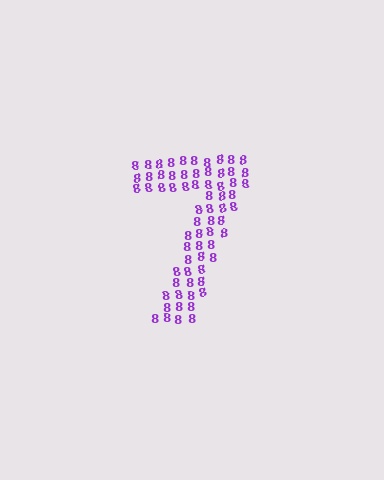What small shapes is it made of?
It is made of small digit 8's.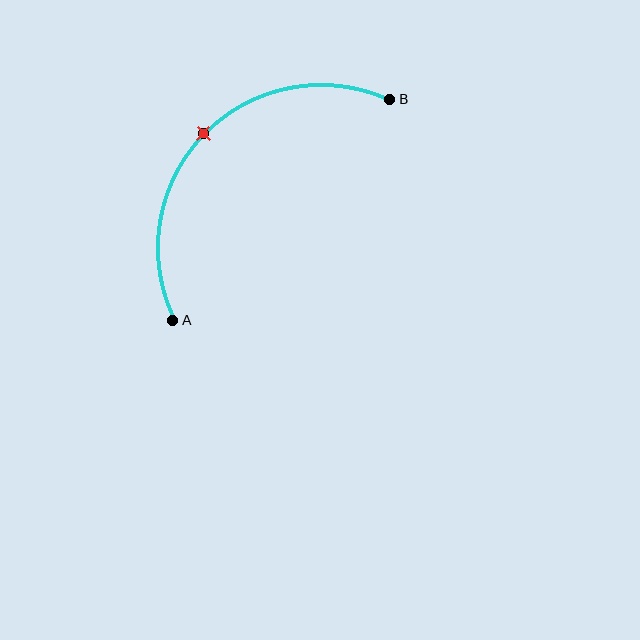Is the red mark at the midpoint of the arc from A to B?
Yes. The red mark lies on the arc at equal arc-length from both A and B — it is the arc midpoint.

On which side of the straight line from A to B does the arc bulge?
The arc bulges above and to the left of the straight line connecting A and B.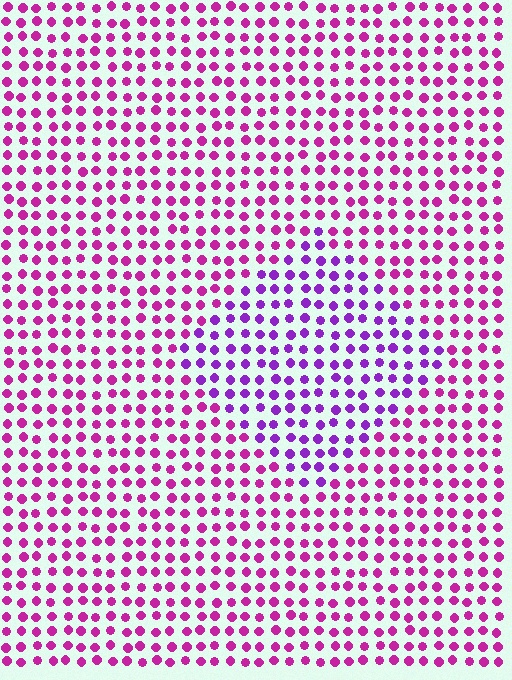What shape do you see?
I see a diamond.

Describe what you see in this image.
The image is filled with small magenta elements in a uniform arrangement. A diamond-shaped region is visible where the elements are tinted to a slightly different hue, forming a subtle color boundary.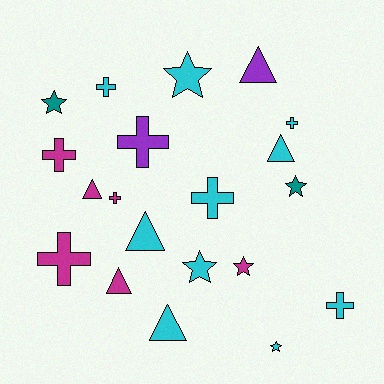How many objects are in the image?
There are 20 objects.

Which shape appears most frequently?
Cross, with 8 objects.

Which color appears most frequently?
Cyan, with 10 objects.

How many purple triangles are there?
There is 1 purple triangle.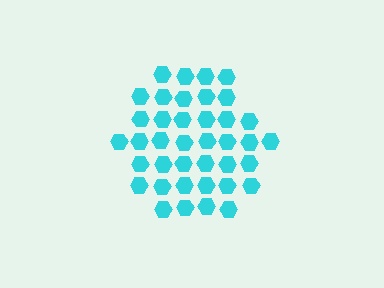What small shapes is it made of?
It is made of small hexagons.